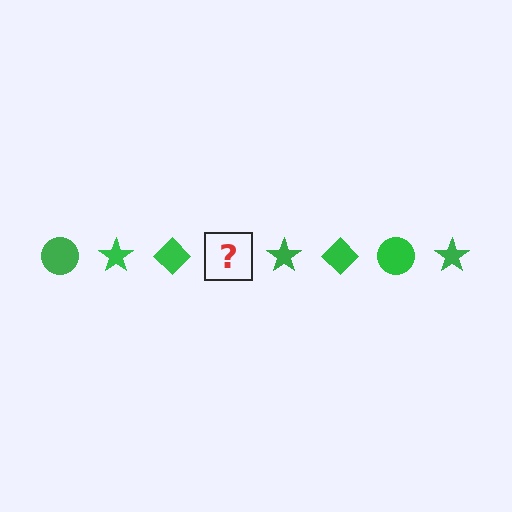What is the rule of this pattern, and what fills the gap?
The rule is that the pattern cycles through circle, star, diamond shapes in green. The gap should be filled with a green circle.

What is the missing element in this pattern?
The missing element is a green circle.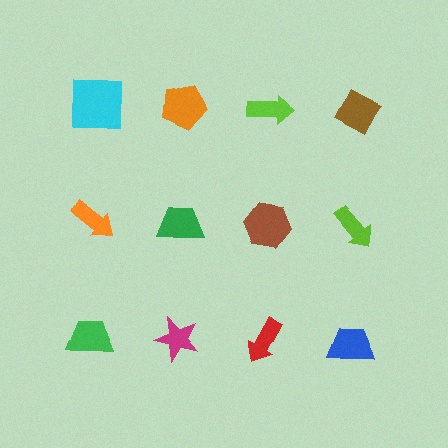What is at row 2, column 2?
A green trapezoid.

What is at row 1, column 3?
A lime arrow.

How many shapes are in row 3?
4 shapes.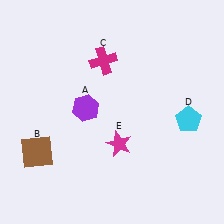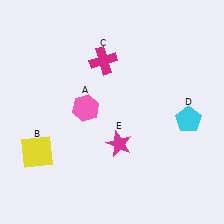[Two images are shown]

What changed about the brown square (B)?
In Image 1, B is brown. In Image 2, it changed to yellow.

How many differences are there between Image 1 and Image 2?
There are 2 differences between the two images.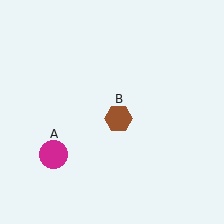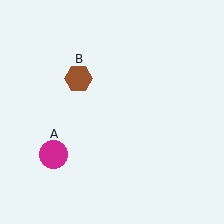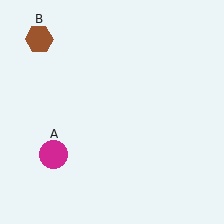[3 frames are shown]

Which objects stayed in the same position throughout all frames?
Magenta circle (object A) remained stationary.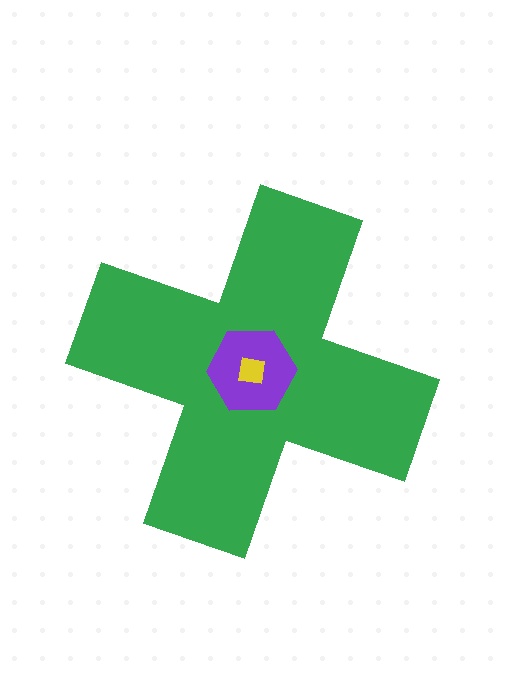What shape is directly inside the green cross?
The purple hexagon.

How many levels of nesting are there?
3.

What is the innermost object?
The yellow square.